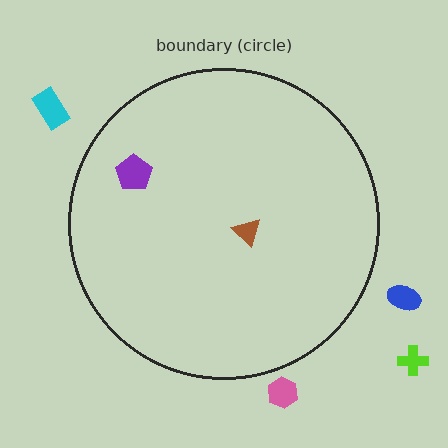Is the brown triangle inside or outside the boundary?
Inside.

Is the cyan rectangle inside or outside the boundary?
Outside.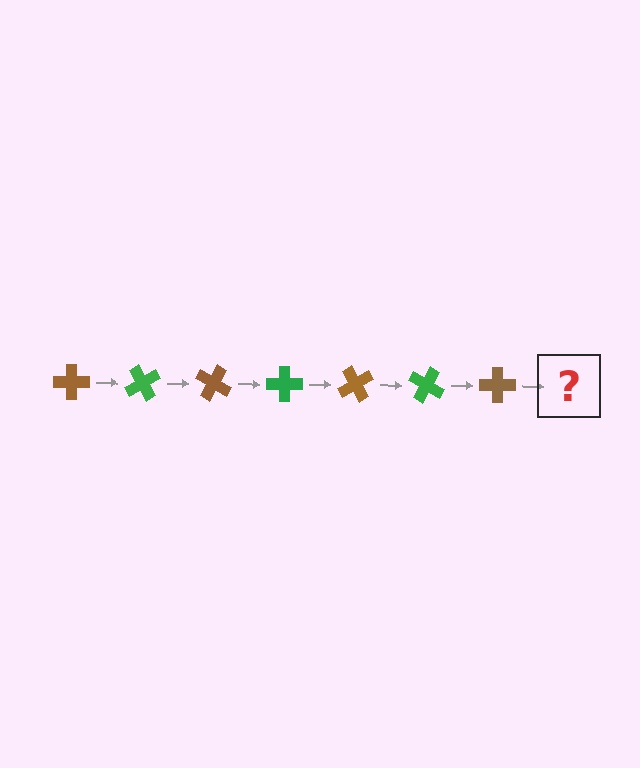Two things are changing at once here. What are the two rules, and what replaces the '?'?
The two rules are that it rotates 60 degrees each step and the color cycles through brown and green. The '?' should be a green cross, rotated 420 degrees from the start.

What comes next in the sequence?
The next element should be a green cross, rotated 420 degrees from the start.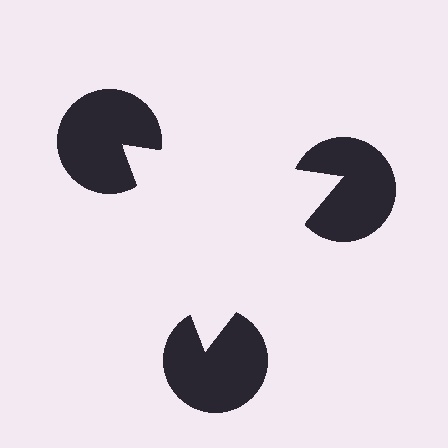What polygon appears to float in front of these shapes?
An illusory triangle — its edges are inferred from the aligned wedge cuts in the pac-man discs, not physically drawn.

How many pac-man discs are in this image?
There are 3 — one at each vertex of the illusory triangle.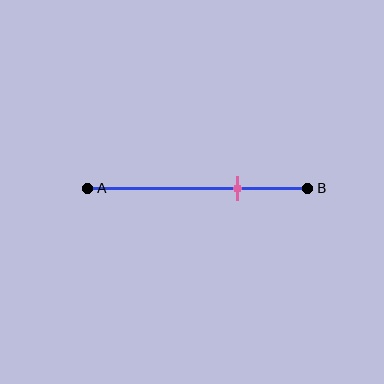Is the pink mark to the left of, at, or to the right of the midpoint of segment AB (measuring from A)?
The pink mark is to the right of the midpoint of segment AB.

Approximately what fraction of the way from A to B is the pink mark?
The pink mark is approximately 70% of the way from A to B.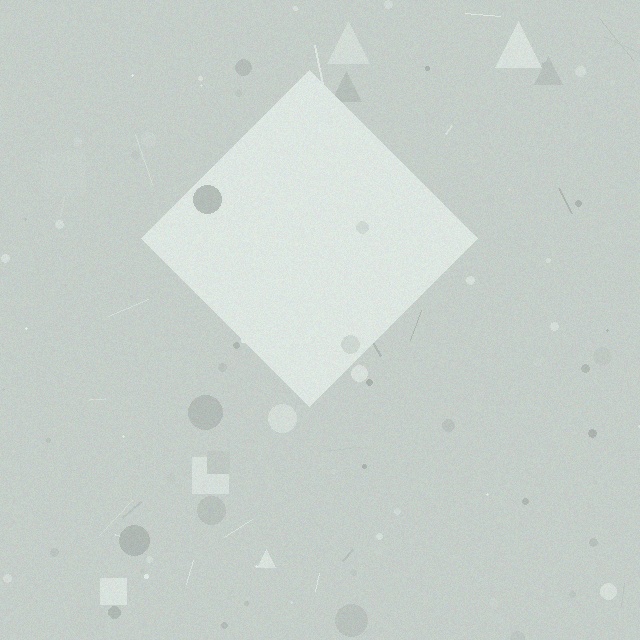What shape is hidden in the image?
A diamond is hidden in the image.